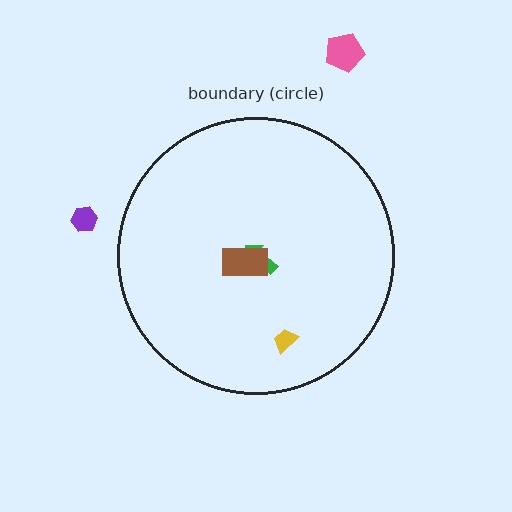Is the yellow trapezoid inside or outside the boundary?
Inside.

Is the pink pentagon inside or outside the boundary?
Outside.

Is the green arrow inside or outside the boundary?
Inside.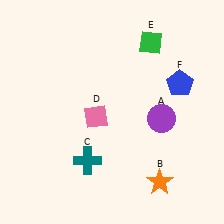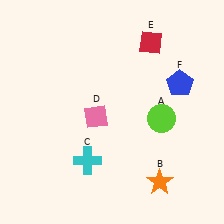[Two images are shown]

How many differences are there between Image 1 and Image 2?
There are 3 differences between the two images.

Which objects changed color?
A changed from purple to lime. C changed from teal to cyan. E changed from green to red.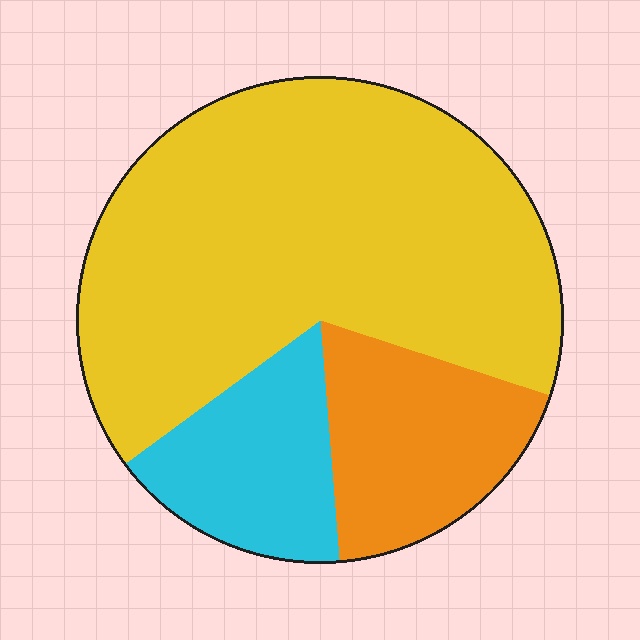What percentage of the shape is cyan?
Cyan takes up about one sixth (1/6) of the shape.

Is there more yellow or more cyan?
Yellow.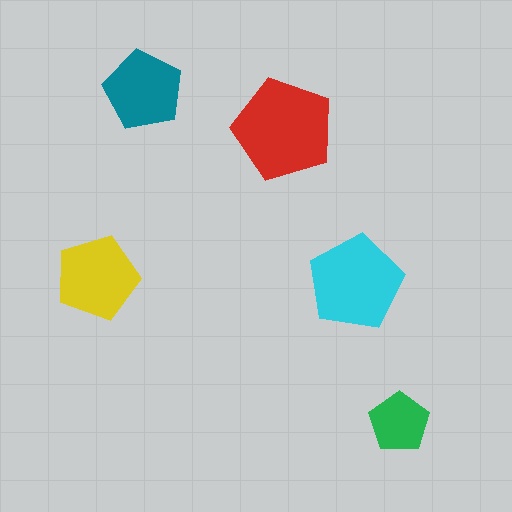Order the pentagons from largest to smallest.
the red one, the cyan one, the yellow one, the teal one, the green one.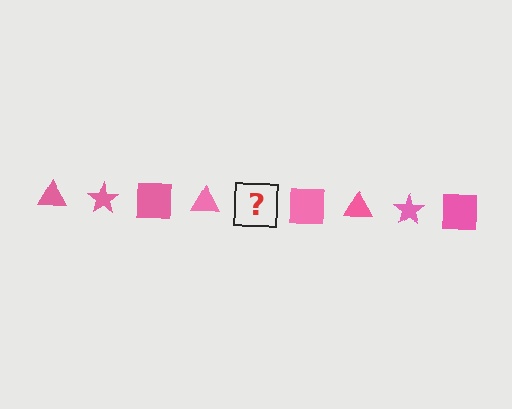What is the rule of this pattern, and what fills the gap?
The rule is that the pattern cycles through triangle, star, square shapes in pink. The gap should be filled with a pink star.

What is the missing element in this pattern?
The missing element is a pink star.